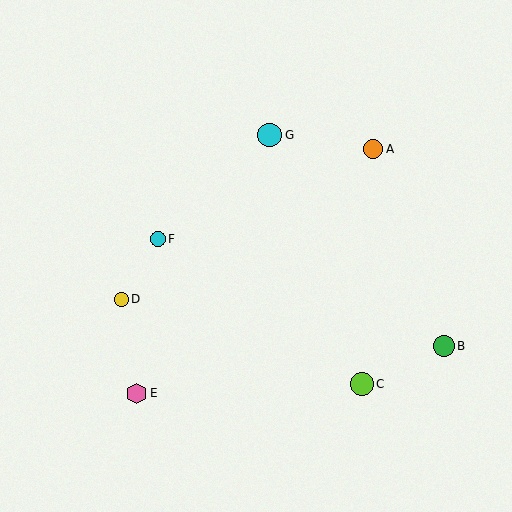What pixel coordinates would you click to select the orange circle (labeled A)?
Click at (373, 149) to select the orange circle A.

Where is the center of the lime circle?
The center of the lime circle is at (362, 384).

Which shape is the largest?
The cyan circle (labeled G) is the largest.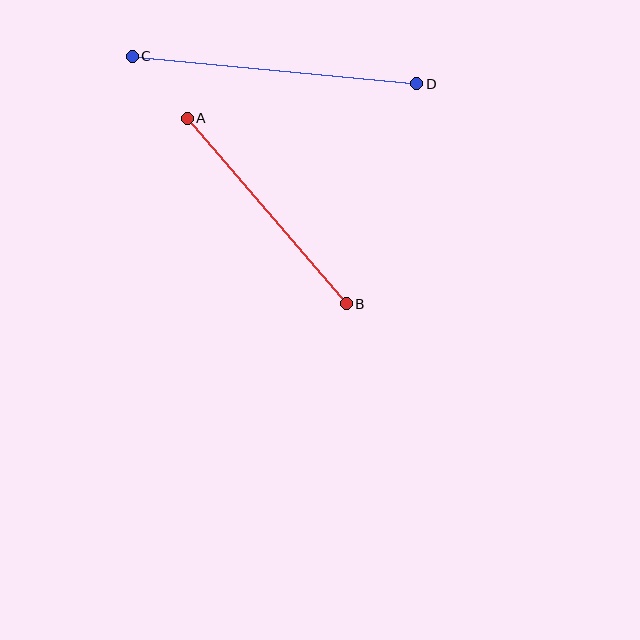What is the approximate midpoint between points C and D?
The midpoint is at approximately (274, 70) pixels.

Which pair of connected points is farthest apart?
Points C and D are farthest apart.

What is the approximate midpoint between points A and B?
The midpoint is at approximately (267, 211) pixels.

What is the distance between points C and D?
The distance is approximately 286 pixels.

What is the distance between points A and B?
The distance is approximately 245 pixels.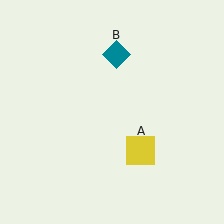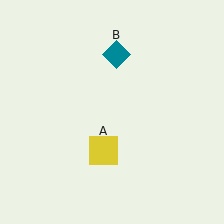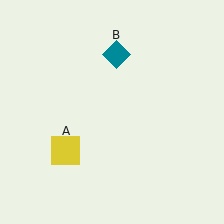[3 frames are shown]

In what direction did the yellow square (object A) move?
The yellow square (object A) moved left.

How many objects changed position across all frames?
1 object changed position: yellow square (object A).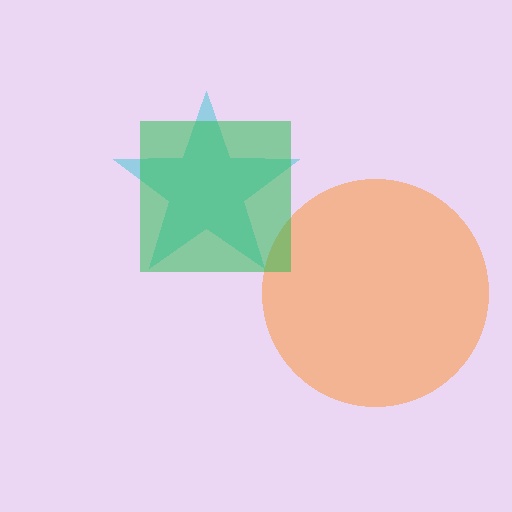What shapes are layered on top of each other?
The layered shapes are: an orange circle, a cyan star, a green square.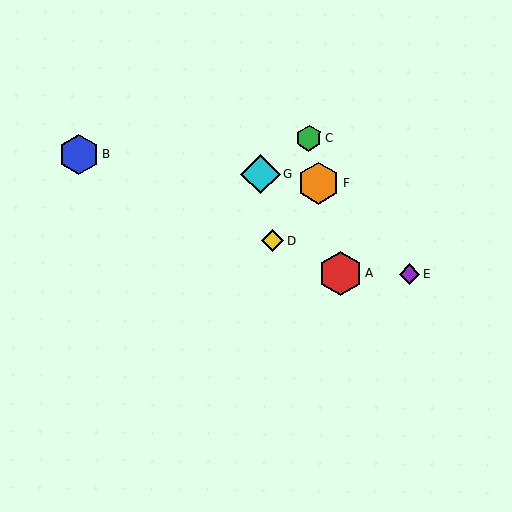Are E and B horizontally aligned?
No, E is at y≈274 and B is at y≈154.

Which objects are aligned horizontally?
Objects A, E are aligned horizontally.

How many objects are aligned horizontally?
2 objects (A, E) are aligned horizontally.